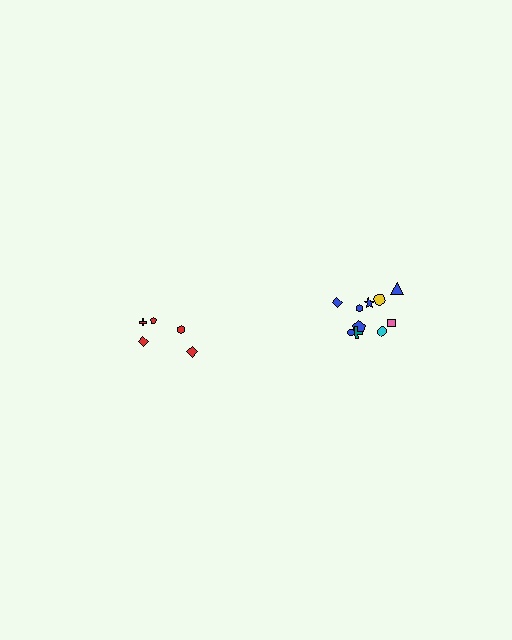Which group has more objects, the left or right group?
The right group.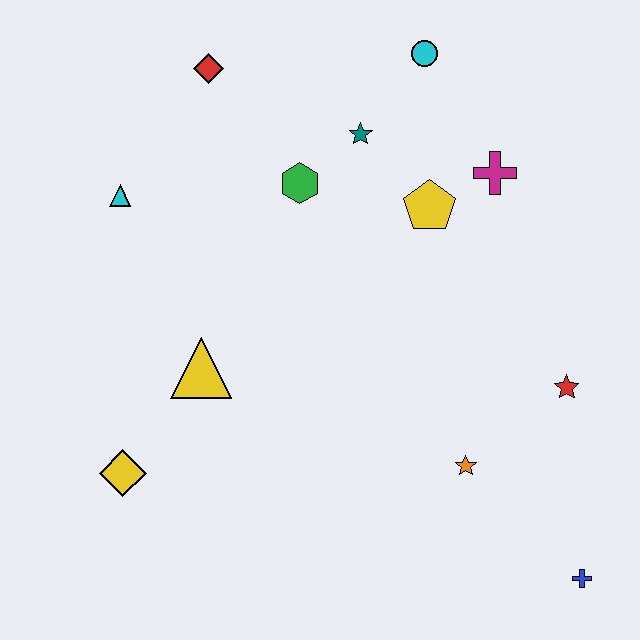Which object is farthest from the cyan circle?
The blue cross is farthest from the cyan circle.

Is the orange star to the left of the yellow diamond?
No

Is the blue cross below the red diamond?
Yes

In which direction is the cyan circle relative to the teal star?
The cyan circle is above the teal star.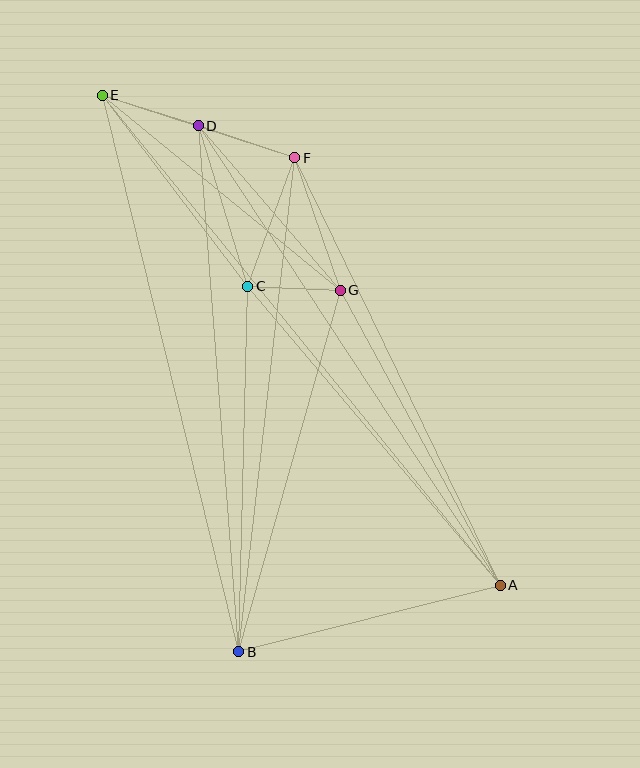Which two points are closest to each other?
Points C and G are closest to each other.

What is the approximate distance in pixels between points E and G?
The distance between E and G is approximately 308 pixels.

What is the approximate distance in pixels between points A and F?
The distance between A and F is approximately 475 pixels.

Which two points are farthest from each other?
Points A and E are farthest from each other.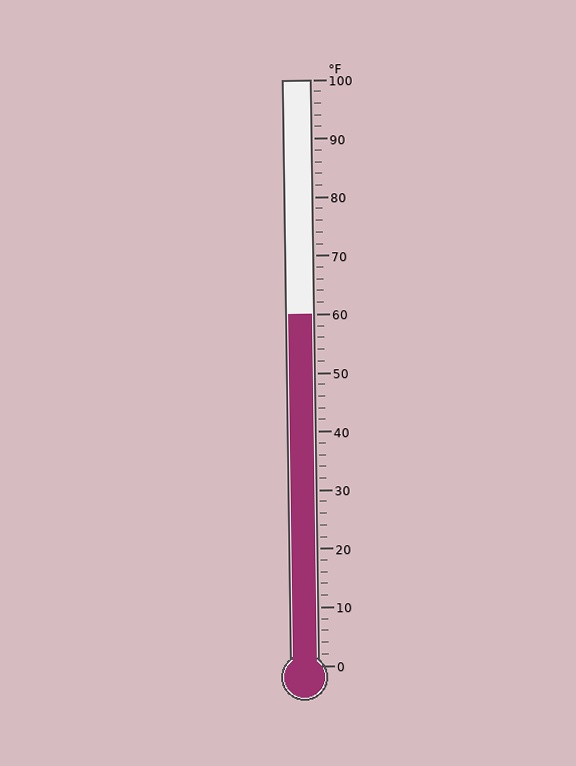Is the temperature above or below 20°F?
The temperature is above 20°F.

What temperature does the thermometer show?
The thermometer shows approximately 60°F.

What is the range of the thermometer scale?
The thermometer scale ranges from 0°F to 100°F.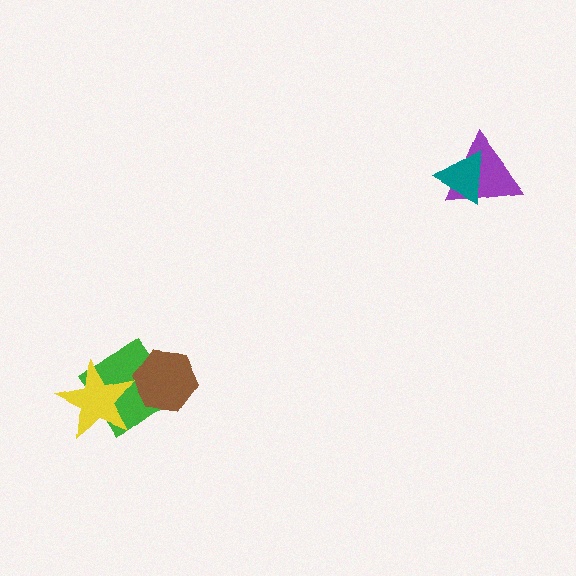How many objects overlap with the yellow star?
1 object overlaps with the yellow star.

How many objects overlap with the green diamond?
2 objects overlap with the green diamond.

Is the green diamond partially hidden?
Yes, it is partially covered by another shape.